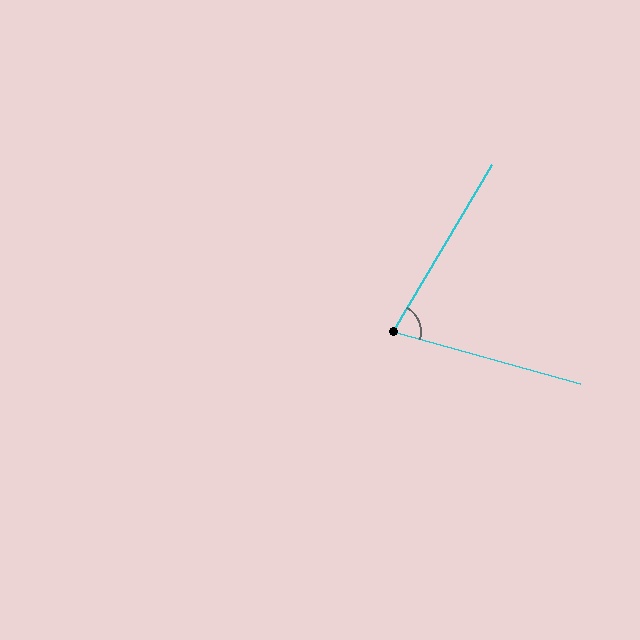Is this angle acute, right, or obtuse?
It is acute.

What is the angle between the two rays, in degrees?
Approximately 75 degrees.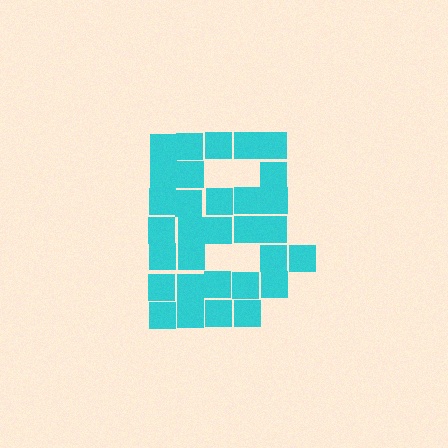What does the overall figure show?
The overall figure shows the letter B.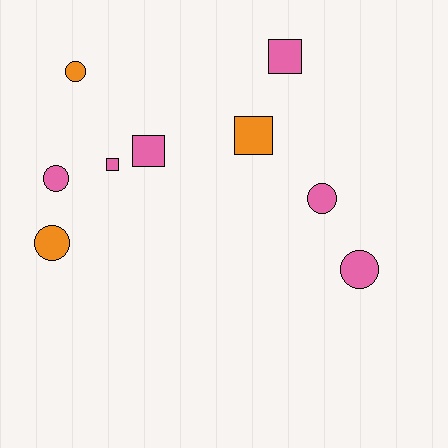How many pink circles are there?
There are 3 pink circles.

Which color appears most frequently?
Pink, with 6 objects.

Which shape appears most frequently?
Circle, with 5 objects.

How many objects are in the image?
There are 9 objects.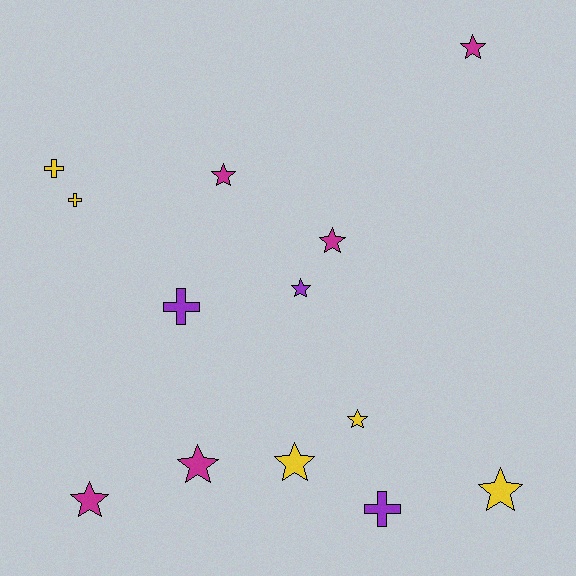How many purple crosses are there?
There are 2 purple crosses.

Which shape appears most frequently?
Star, with 9 objects.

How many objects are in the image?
There are 13 objects.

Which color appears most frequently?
Yellow, with 5 objects.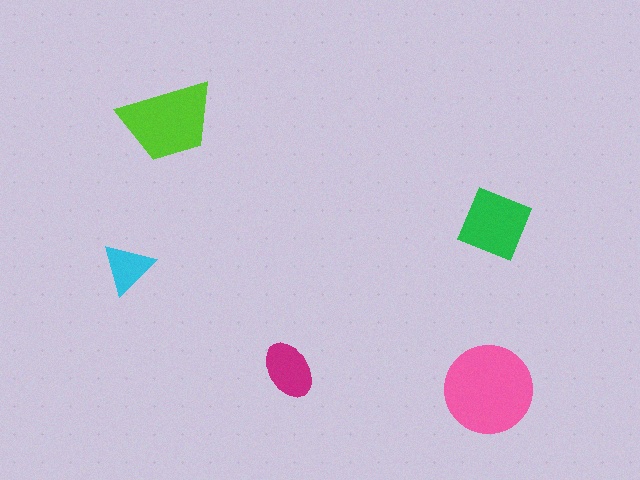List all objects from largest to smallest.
The pink circle, the lime trapezoid, the green diamond, the magenta ellipse, the cyan triangle.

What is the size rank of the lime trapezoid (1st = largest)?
2nd.